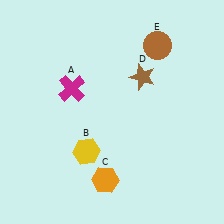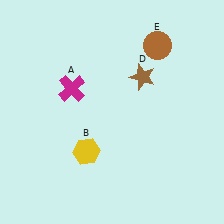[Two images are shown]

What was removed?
The orange hexagon (C) was removed in Image 2.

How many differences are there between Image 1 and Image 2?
There is 1 difference between the two images.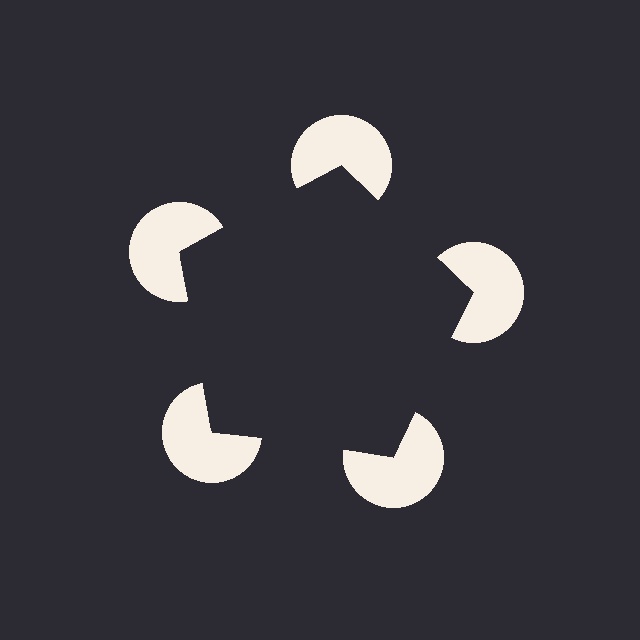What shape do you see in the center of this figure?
An illusory pentagon — its edges are inferred from the aligned wedge cuts in the pac-man discs, not physically drawn.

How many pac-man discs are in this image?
There are 5 — one at each vertex of the illusory pentagon.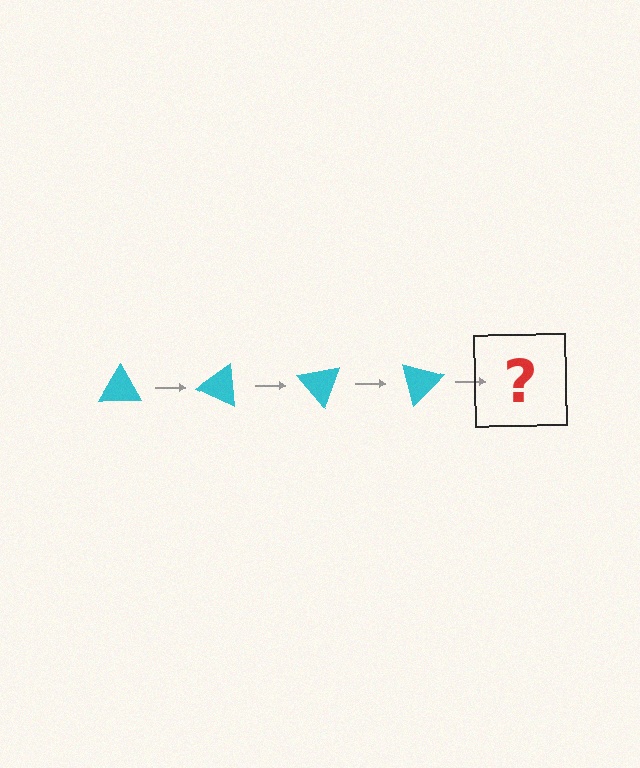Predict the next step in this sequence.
The next step is a cyan triangle rotated 100 degrees.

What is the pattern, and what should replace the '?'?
The pattern is that the triangle rotates 25 degrees each step. The '?' should be a cyan triangle rotated 100 degrees.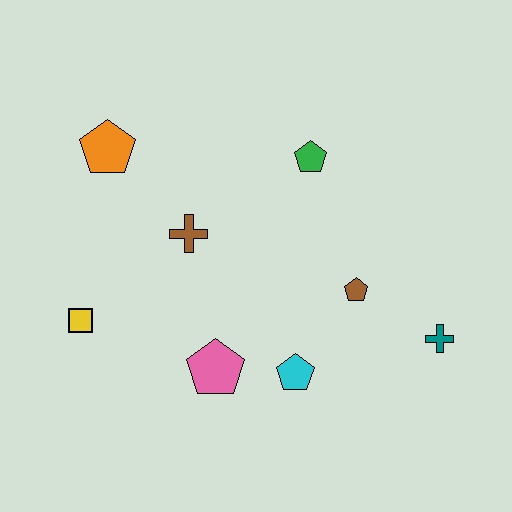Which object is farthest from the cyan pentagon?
The orange pentagon is farthest from the cyan pentagon.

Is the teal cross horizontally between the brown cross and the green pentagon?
No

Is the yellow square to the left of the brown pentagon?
Yes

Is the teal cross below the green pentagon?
Yes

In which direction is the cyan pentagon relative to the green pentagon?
The cyan pentagon is below the green pentagon.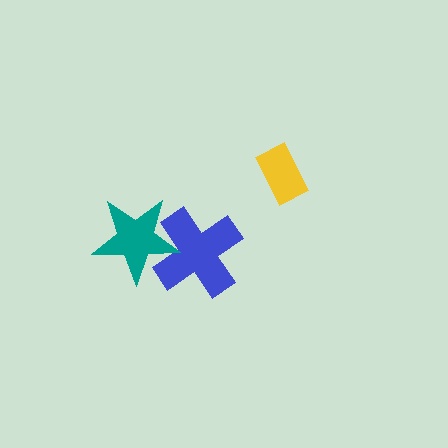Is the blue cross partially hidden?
Yes, it is partially covered by another shape.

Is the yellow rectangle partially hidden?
No, no other shape covers it.